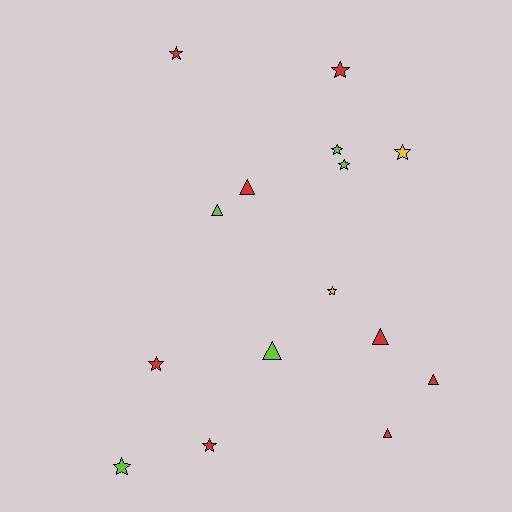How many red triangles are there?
There are 4 red triangles.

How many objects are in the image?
There are 15 objects.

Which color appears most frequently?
Red, with 8 objects.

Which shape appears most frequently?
Star, with 9 objects.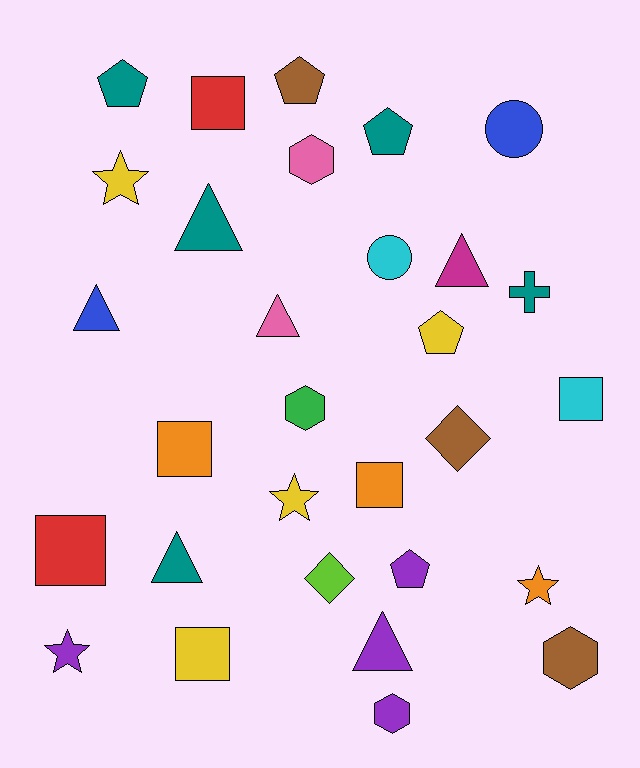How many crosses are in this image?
There is 1 cross.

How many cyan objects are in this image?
There are 2 cyan objects.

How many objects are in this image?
There are 30 objects.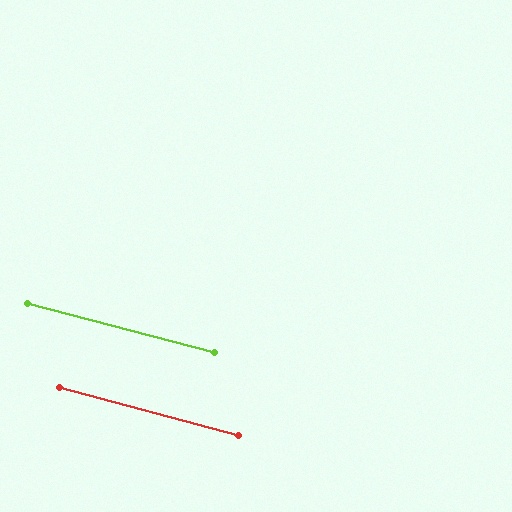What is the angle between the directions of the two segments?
Approximately 0 degrees.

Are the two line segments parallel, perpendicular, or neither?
Parallel — their directions differ by only 0.4°.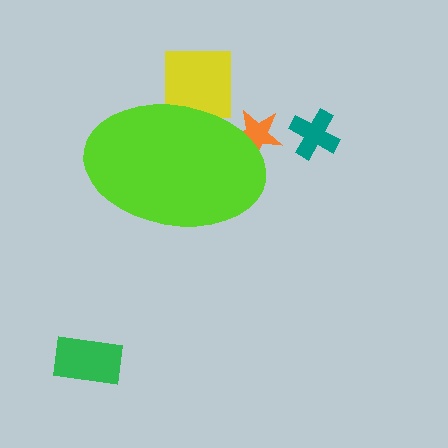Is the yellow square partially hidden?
Yes, the yellow square is partially hidden behind the lime ellipse.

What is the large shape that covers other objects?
A lime ellipse.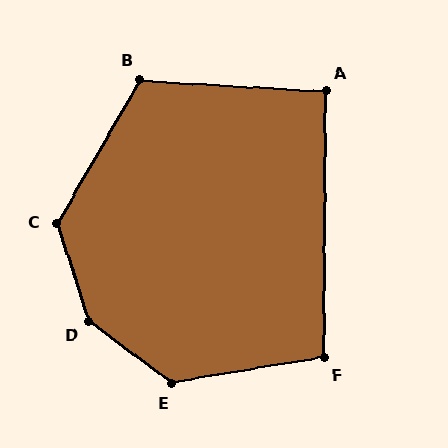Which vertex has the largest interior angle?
D, at approximately 144 degrees.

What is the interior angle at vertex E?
Approximately 135 degrees (obtuse).